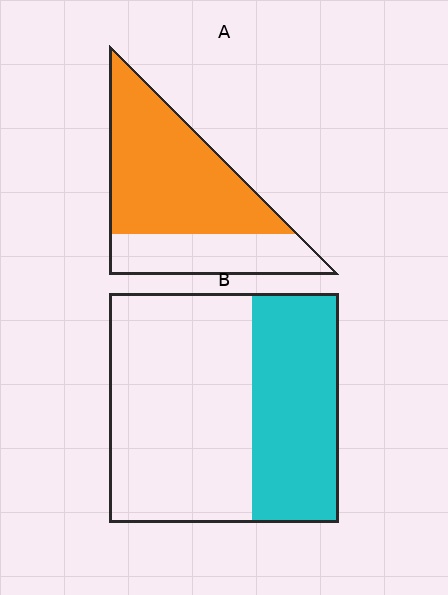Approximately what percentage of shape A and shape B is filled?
A is approximately 70% and B is approximately 40%.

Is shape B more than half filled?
No.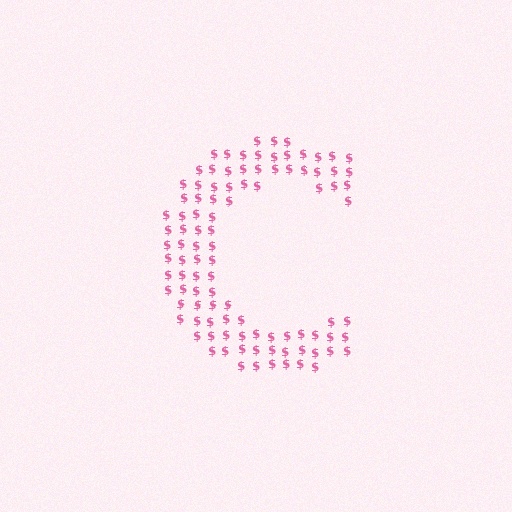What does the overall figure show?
The overall figure shows the letter C.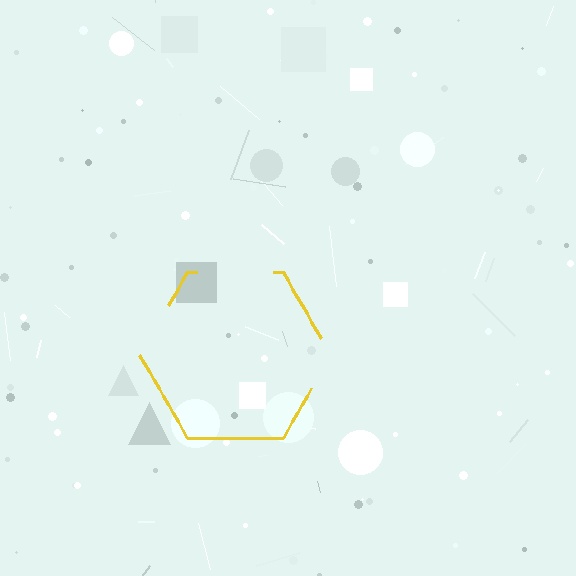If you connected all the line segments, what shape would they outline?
They would outline a hexagon.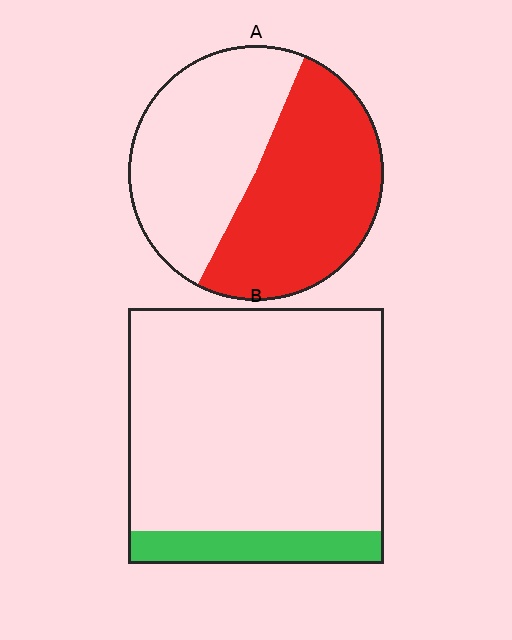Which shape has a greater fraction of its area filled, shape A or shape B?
Shape A.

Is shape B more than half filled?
No.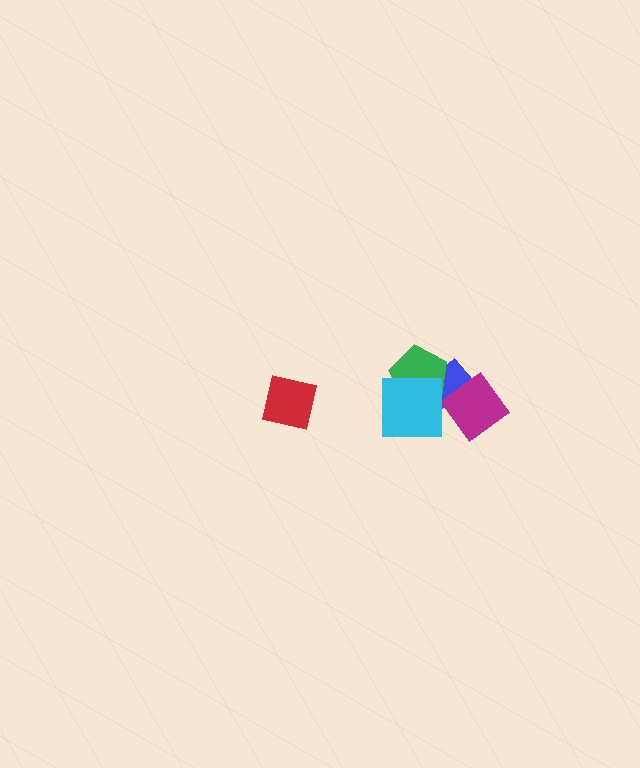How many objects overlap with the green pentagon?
2 objects overlap with the green pentagon.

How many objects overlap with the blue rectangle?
3 objects overlap with the blue rectangle.